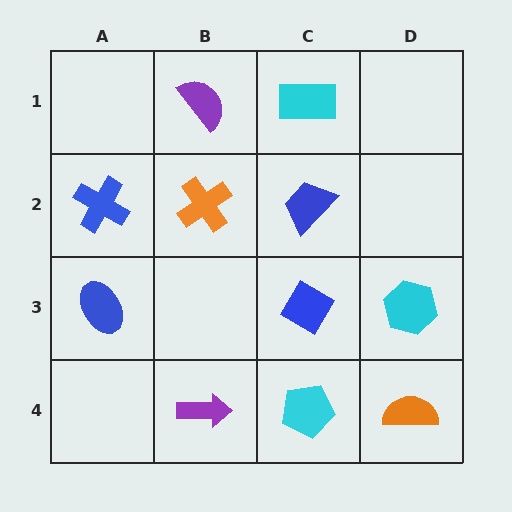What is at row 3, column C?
A blue diamond.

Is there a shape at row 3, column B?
No, that cell is empty.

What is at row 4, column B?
A purple arrow.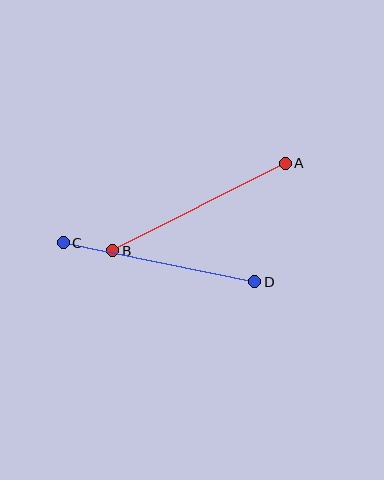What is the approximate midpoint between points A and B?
The midpoint is at approximately (199, 207) pixels.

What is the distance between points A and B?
The distance is approximately 193 pixels.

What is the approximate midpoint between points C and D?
The midpoint is at approximately (159, 262) pixels.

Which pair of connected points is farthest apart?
Points C and D are farthest apart.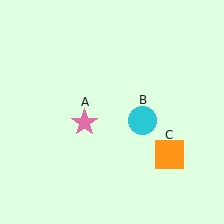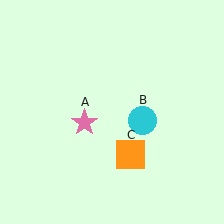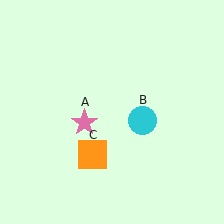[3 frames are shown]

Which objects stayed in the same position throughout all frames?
Pink star (object A) and cyan circle (object B) remained stationary.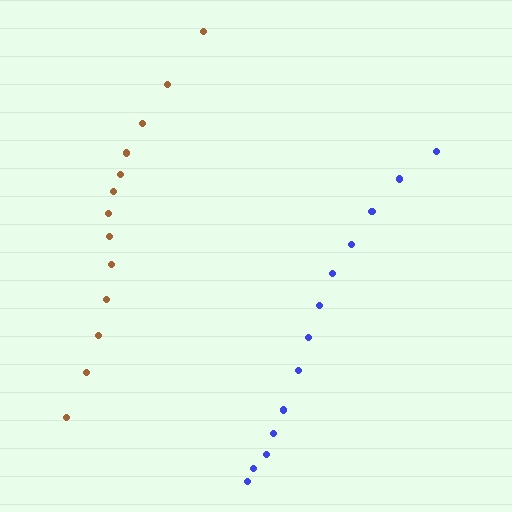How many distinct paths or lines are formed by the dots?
There are 2 distinct paths.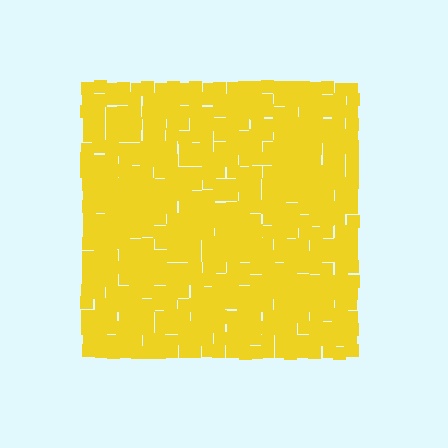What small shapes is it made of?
It is made of small squares.